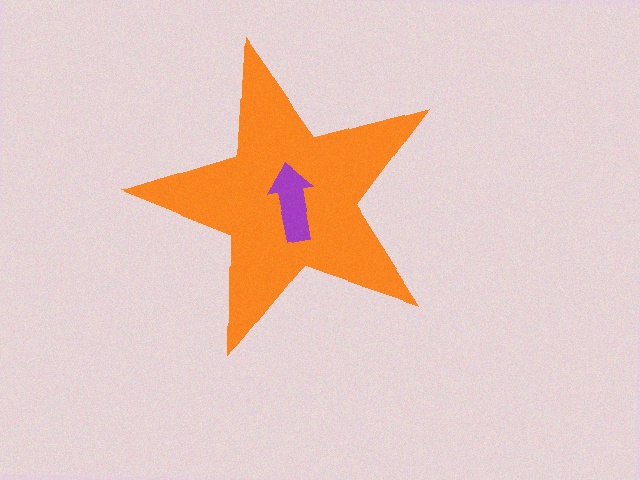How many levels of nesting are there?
2.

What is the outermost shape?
The orange star.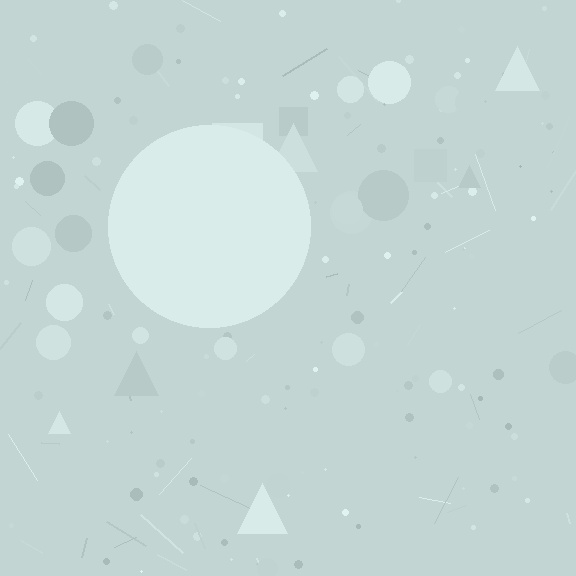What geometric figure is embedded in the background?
A circle is embedded in the background.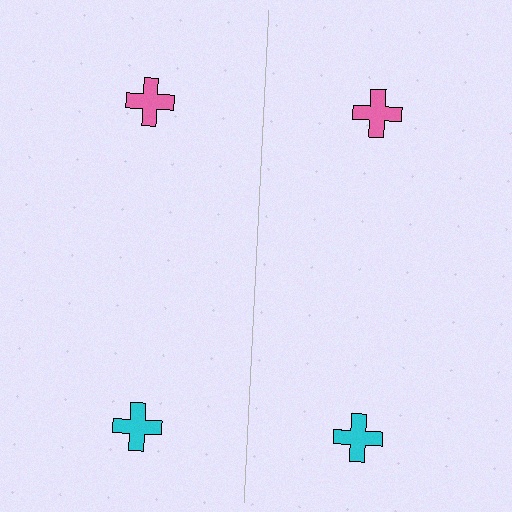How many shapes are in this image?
There are 4 shapes in this image.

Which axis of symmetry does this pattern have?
The pattern has a vertical axis of symmetry running through the center of the image.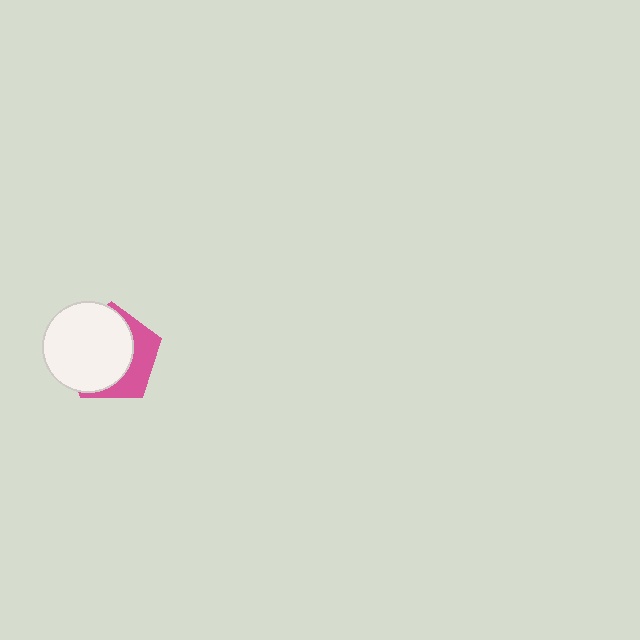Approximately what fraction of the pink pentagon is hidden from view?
Roughly 65% of the pink pentagon is hidden behind the white circle.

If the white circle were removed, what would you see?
You would see the complete pink pentagon.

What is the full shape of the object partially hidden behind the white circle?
The partially hidden object is a pink pentagon.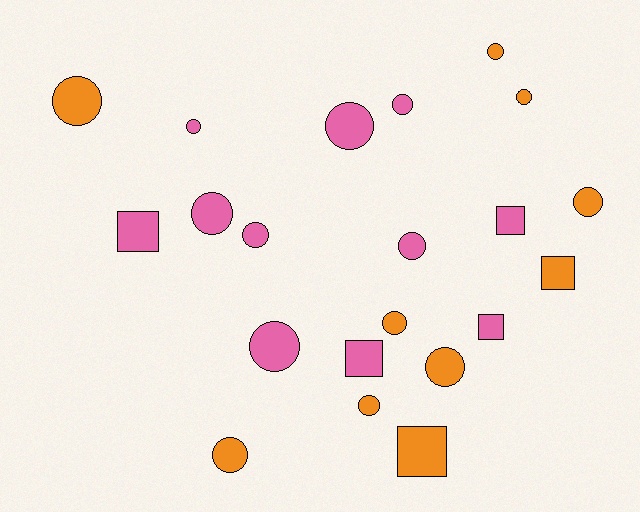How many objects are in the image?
There are 21 objects.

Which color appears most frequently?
Pink, with 11 objects.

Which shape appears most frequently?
Circle, with 15 objects.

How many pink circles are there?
There are 7 pink circles.